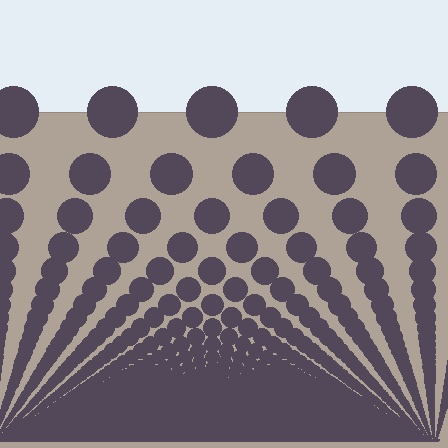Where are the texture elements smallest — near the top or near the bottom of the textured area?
Near the bottom.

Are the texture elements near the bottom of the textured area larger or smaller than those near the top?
Smaller. The gradient is inverted — elements near the bottom are smaller and denser.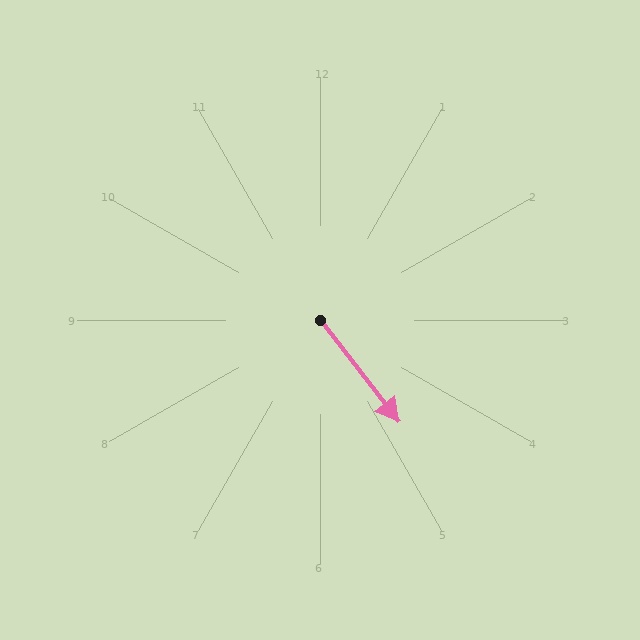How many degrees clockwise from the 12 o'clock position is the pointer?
Approximately 142 degrees.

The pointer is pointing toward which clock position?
Roughly 5 o'clock.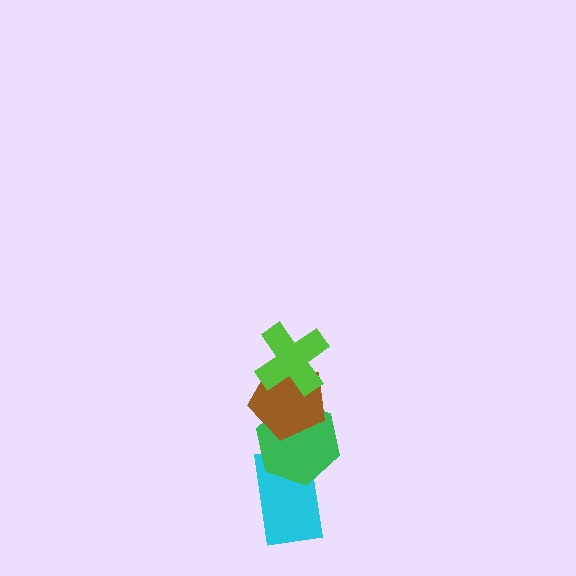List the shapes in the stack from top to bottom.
From top to bottom: the lime cross, the brown pentagon, the green hexagon, the cyan rectangle.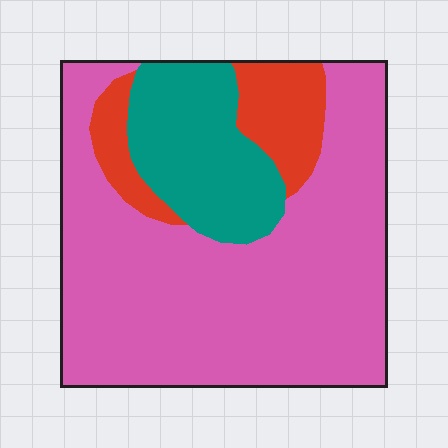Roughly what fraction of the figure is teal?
Teal covers around 20% of the figure.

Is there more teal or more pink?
Pink.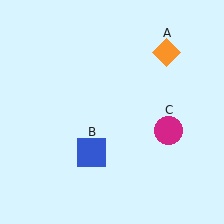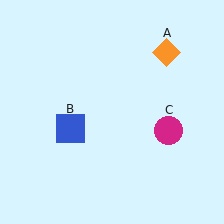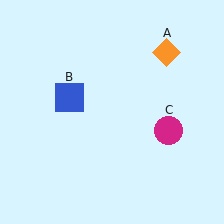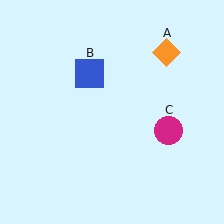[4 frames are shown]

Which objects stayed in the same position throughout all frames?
Orange diamond (object A) and magenta circle (object C) remained stationary.